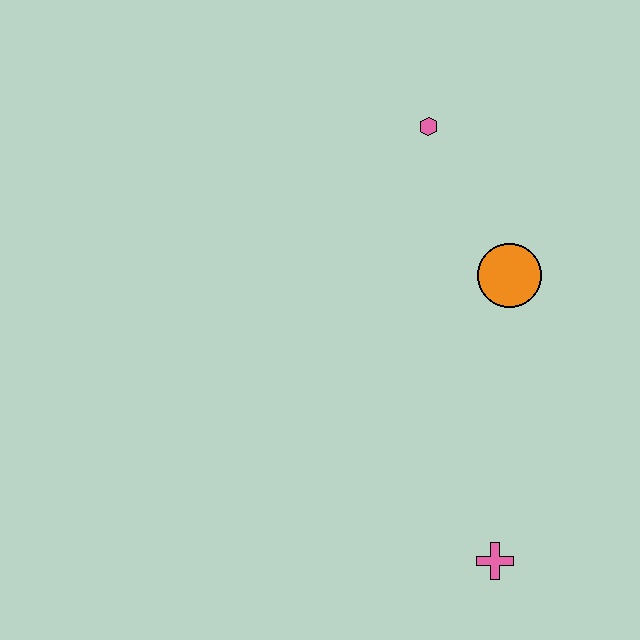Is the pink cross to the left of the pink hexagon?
No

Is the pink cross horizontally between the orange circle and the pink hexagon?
Yes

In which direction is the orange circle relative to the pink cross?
The orange circle is above the pink cross.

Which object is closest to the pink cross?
The orange circle is closest to the pink cross.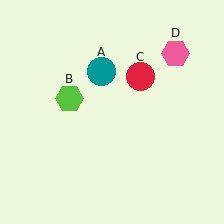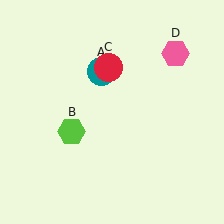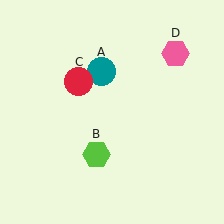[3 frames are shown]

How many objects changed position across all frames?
2 objects changed position: lime hexagon (object B), red circle (object C).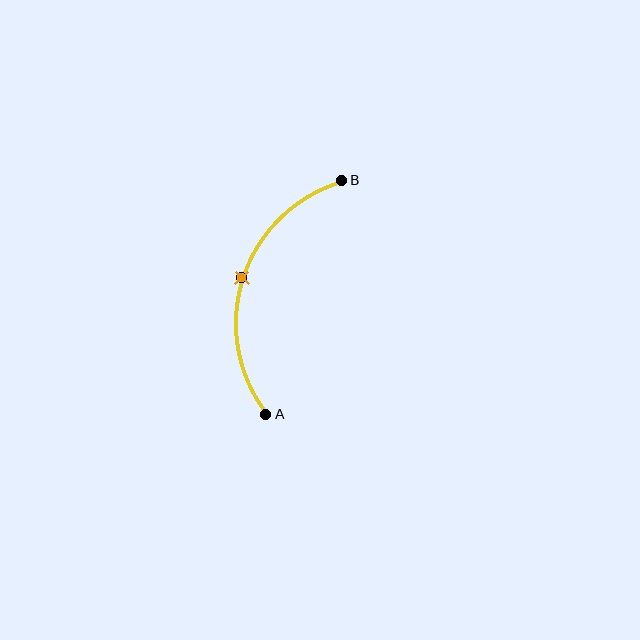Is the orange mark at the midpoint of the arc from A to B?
Yes. The orange mark lies on the arc at equal arc-length from both A and B — it is the arc midpoint.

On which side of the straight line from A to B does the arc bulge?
The arc bulges to the left of the straight line connecting A and B.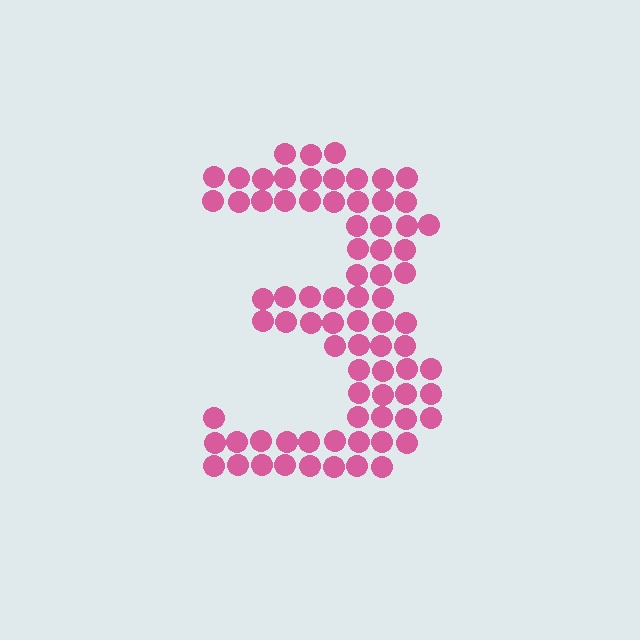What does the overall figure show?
The overall figure shows the digit 3.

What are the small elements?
The small elements are circles.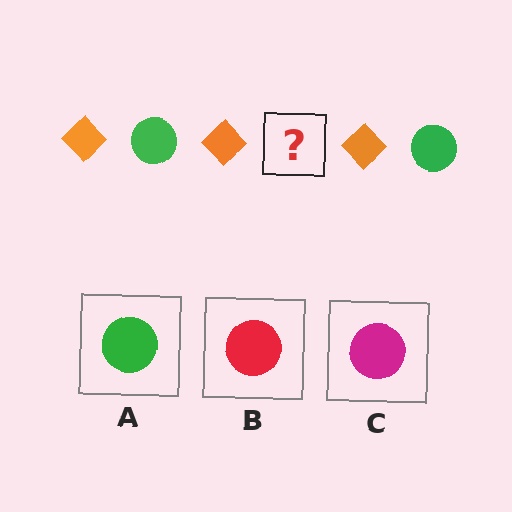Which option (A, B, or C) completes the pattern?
A.